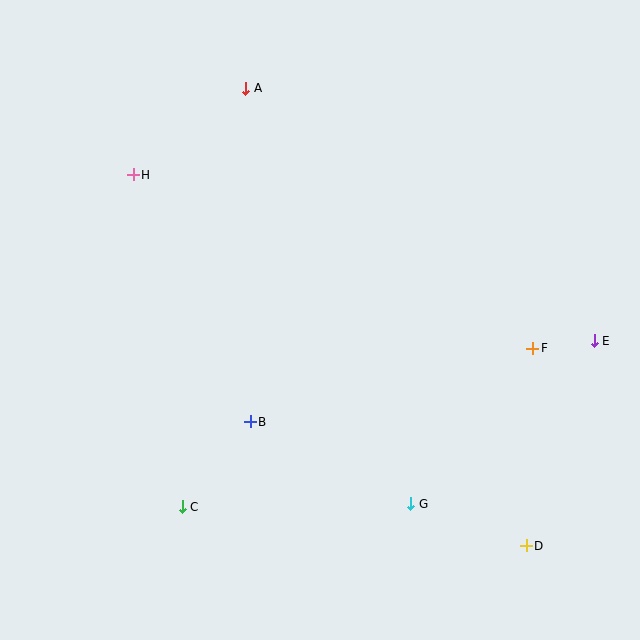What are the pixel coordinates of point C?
Point C is at (182, 507).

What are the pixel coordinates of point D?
Point D is at (526, 546).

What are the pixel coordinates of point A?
Point A is at (246, 88).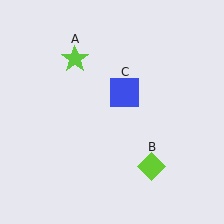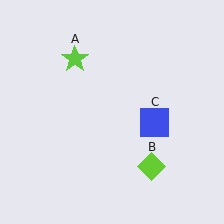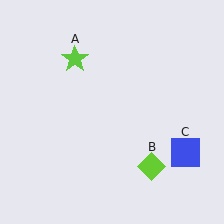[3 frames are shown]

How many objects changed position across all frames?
1 object changed position: blue square (object C).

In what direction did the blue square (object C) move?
The blue square (object C) moved down and to the right.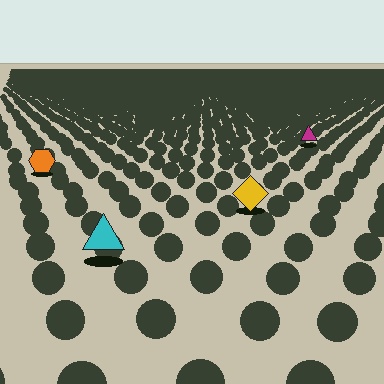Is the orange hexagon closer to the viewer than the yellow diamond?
No. The yellow diamond is closer — you can tell from the texture gradient: the ground texture is coarser near it.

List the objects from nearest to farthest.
From nearest to farthest: the cyan triangle, the yellow diamond, the orange hexagon, the magenta triangle.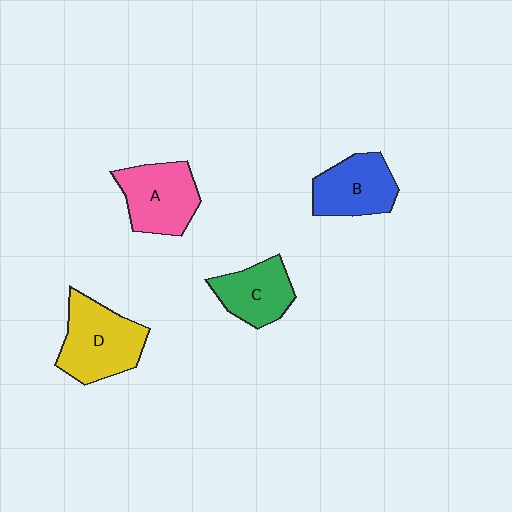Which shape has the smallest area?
Shape C (green).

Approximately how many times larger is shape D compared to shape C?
Approximately 1.4 times.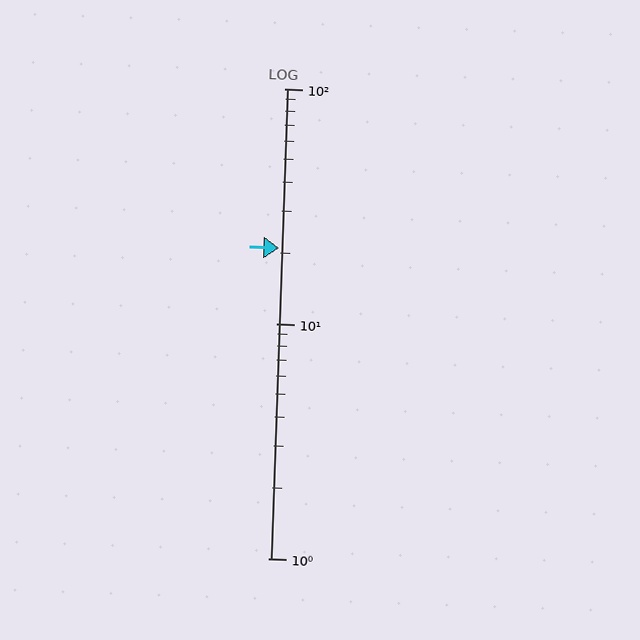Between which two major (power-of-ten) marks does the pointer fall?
The pointer is between 10 and 100.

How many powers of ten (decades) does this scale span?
The scale spans 2 decades, from 1 to 100.